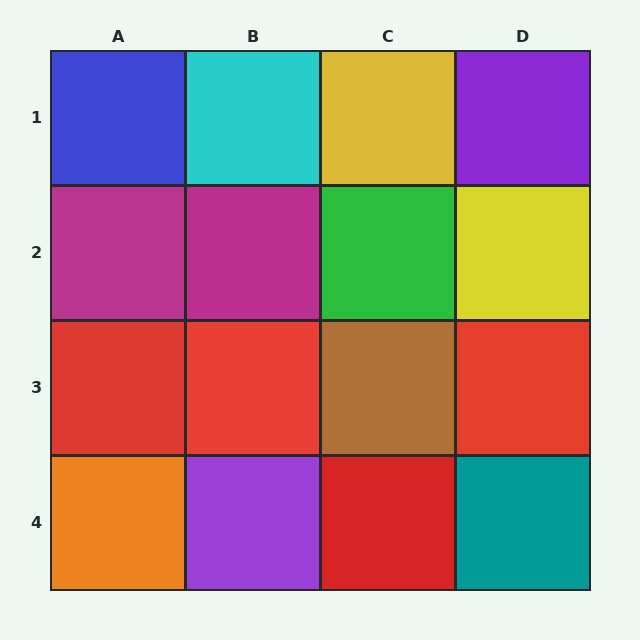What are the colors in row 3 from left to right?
Red, red, brown, red.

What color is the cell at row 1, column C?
Yellow.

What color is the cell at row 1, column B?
Cyan.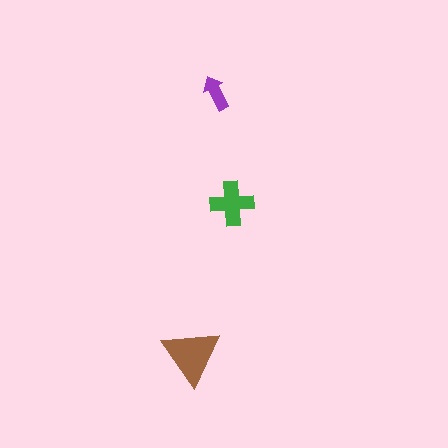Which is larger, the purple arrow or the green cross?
The green cross.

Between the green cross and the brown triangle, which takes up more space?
The brown triangle.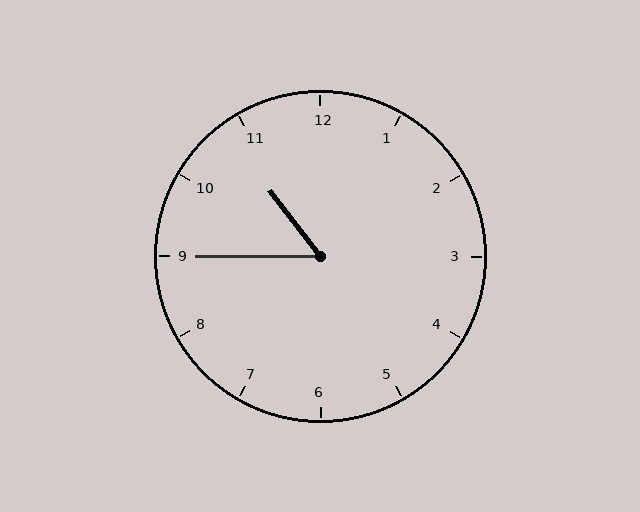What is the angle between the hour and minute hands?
Approximately 52 degrees.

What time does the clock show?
10:45.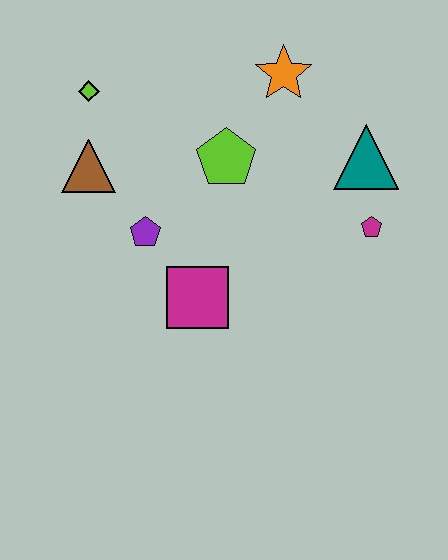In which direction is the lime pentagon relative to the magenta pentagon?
The lime pentagon is to the left of the magenta pentagon.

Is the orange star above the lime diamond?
Yes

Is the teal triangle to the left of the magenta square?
No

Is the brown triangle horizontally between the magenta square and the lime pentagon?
No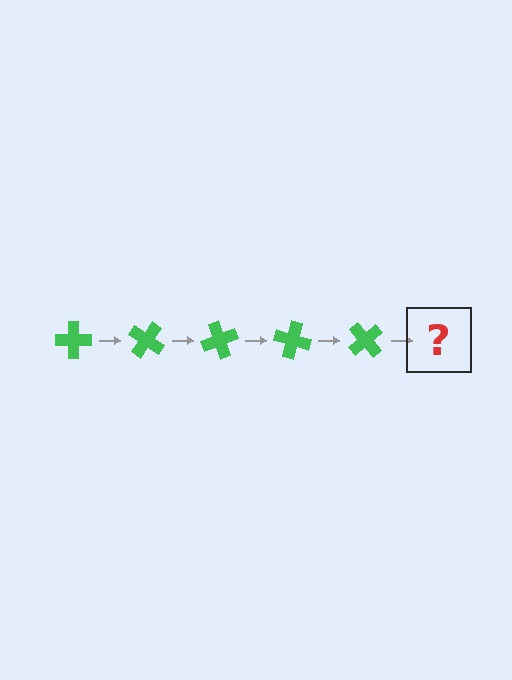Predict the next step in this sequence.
The next step is a green cross rotated 175 degrees.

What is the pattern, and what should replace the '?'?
The pattern is that the cross rotates 35 degrees each step. The '?' should be a green cross rotated 175 degrees.